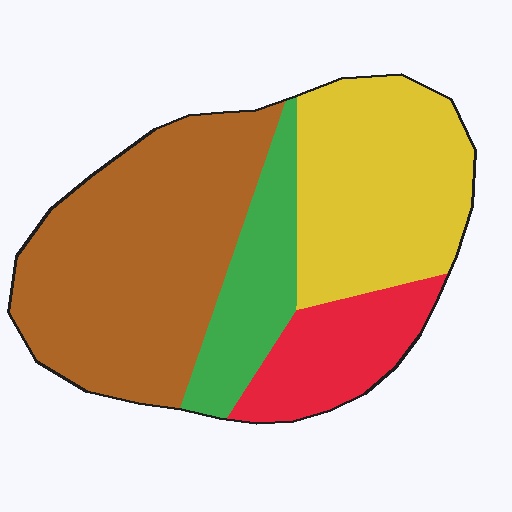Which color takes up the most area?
Brown, at roughly 40%.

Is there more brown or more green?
Brown.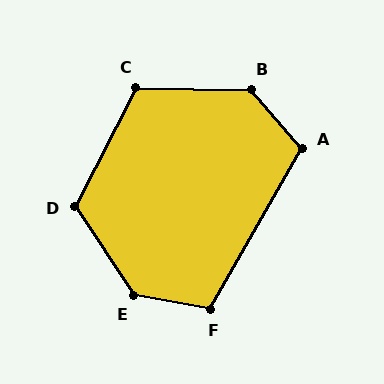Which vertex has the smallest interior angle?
F, at approximately 109 degrees.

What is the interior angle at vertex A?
Approximately 109 degrees (obtuse).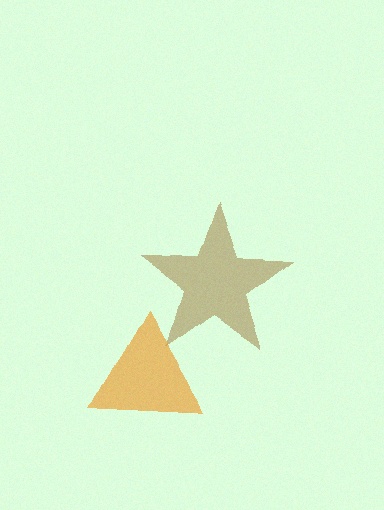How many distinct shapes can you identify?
There are 2 distinct shapes: a brown star, an orange triangle.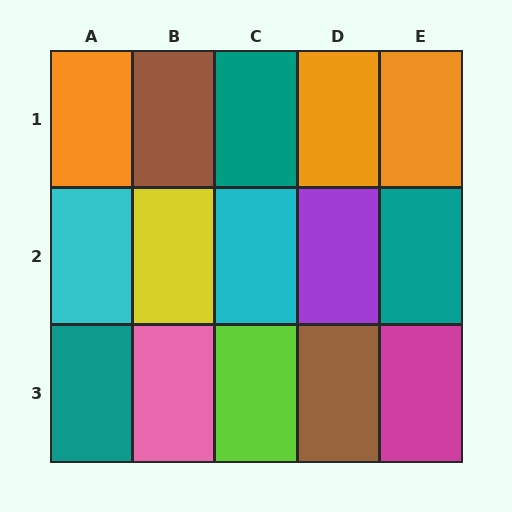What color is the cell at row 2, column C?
Cyan.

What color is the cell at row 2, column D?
Purple.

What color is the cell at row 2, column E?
Teal.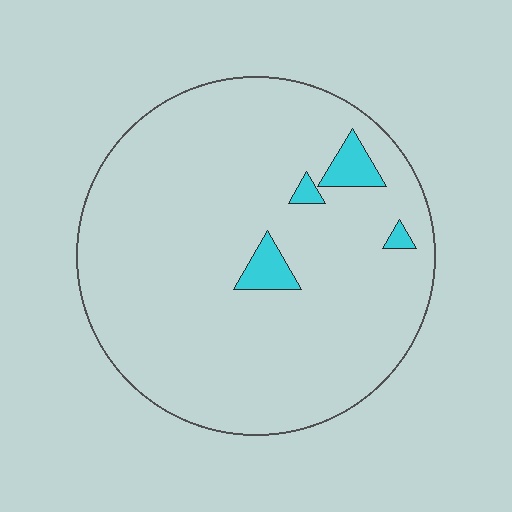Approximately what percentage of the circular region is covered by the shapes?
Approximately 5%.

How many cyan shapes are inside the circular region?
4.